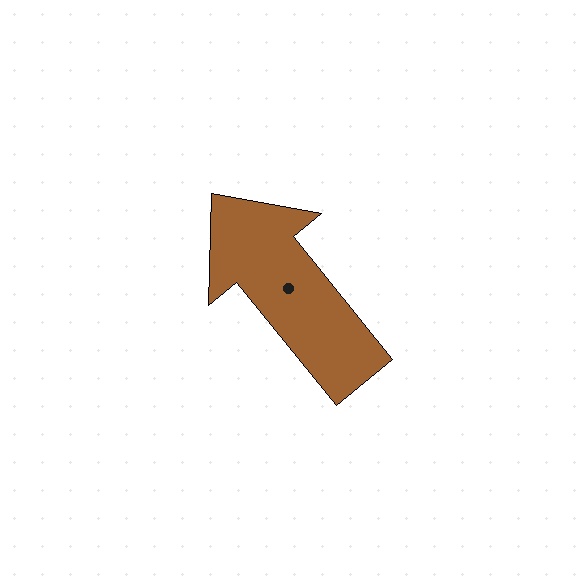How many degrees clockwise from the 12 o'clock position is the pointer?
Approximately 321 degrees.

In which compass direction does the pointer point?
Northwest.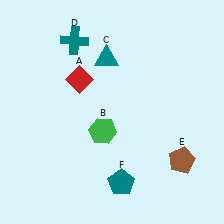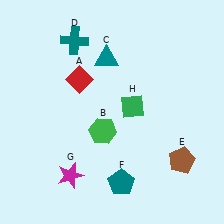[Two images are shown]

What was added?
A magenta star (G), a green diamond (H) were added in Image 2.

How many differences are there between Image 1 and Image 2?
There are 2 differences between the two images.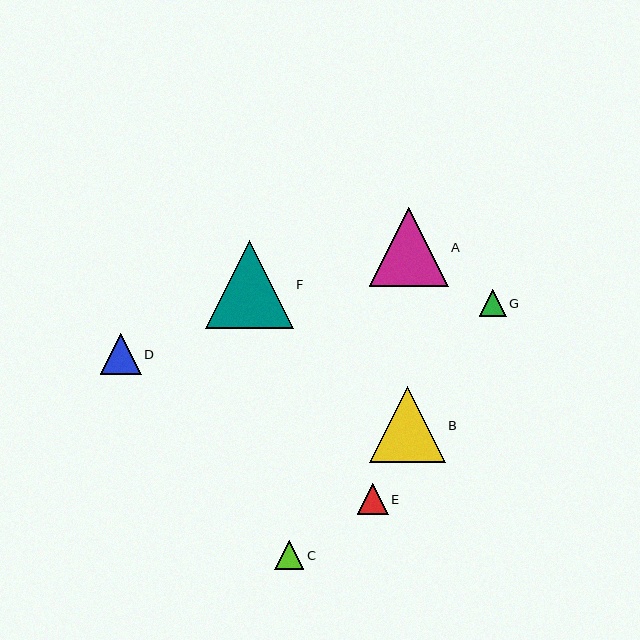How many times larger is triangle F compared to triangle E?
Triangle F is approximately 2.8 times the size of triangle E.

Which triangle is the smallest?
Triangle G is the smallest with a size of approximately 27 pixels.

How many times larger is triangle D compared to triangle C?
Triangle D is approximately 1.4 times the size of triangle C.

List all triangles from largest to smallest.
From largest to smallest: F, A, B, D, E, C, G.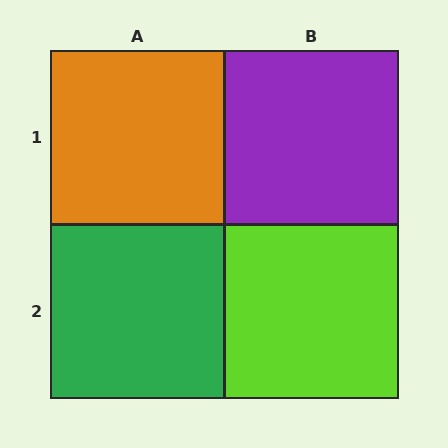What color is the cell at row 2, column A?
Green.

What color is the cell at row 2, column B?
Lime.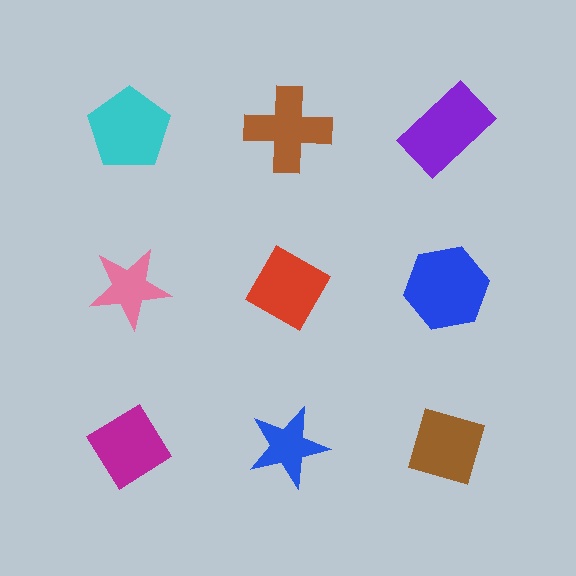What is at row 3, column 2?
A blue star.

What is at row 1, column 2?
A brown cross.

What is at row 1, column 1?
A cyan pentagon.